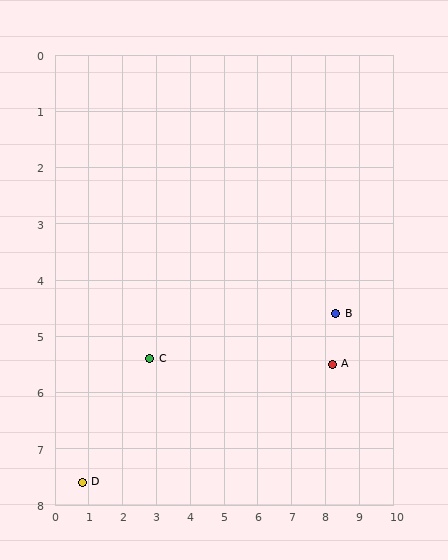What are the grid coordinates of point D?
Point D is at approximately (0.8, 7.6).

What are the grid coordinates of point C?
Point C is at approximately (2.8, 5.4).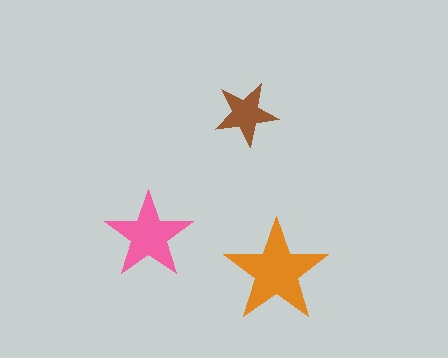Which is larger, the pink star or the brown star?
The pink one.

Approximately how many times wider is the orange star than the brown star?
About 1.5 times wider.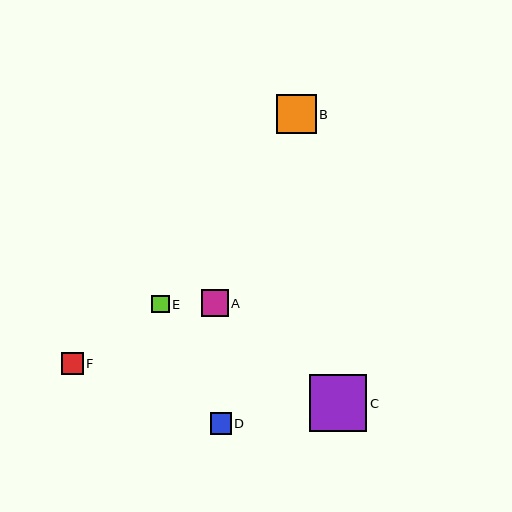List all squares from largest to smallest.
From largest to smallest: C, B, A, F, D, E.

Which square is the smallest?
Square E is the smallest with a size of approximately 17 pixels.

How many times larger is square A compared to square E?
Square A is approximately 1.5 times the size of square E.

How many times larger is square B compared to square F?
Square B is approximately 1.8 times the size of square F.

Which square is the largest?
Square C is the largest with a size of approximately 57 pixels.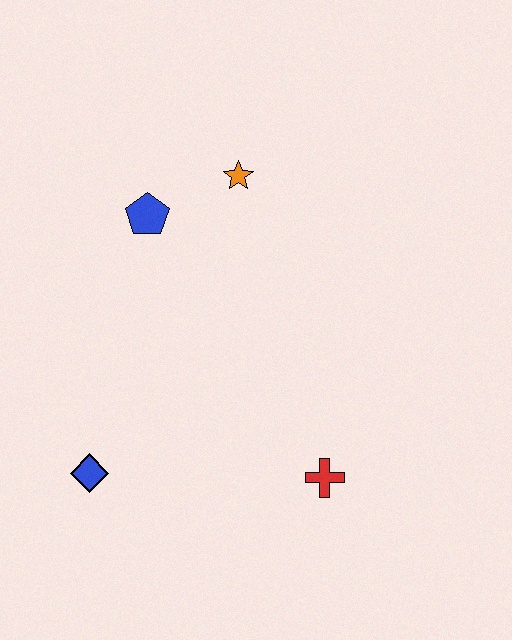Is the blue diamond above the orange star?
No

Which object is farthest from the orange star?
The blue diamond is farthest from the orange star.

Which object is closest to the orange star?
The blue pentagon is closest to the orange star.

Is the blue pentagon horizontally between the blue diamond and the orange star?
Yes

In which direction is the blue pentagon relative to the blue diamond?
The blue pentagon is above the blue diamond.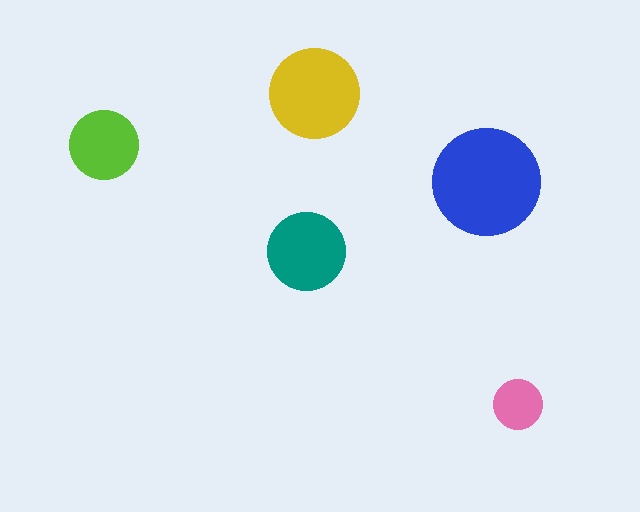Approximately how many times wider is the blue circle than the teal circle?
About 1.5 times wider.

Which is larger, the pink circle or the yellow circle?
The yellow one.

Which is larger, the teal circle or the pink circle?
The teal one.